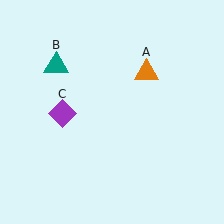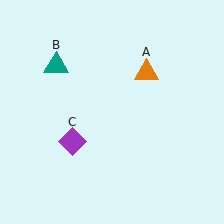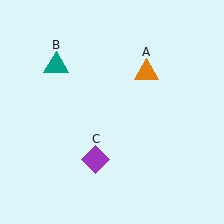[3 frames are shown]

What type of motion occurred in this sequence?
The purple diamond (object C) rotated counterclockwise around the center of the scene.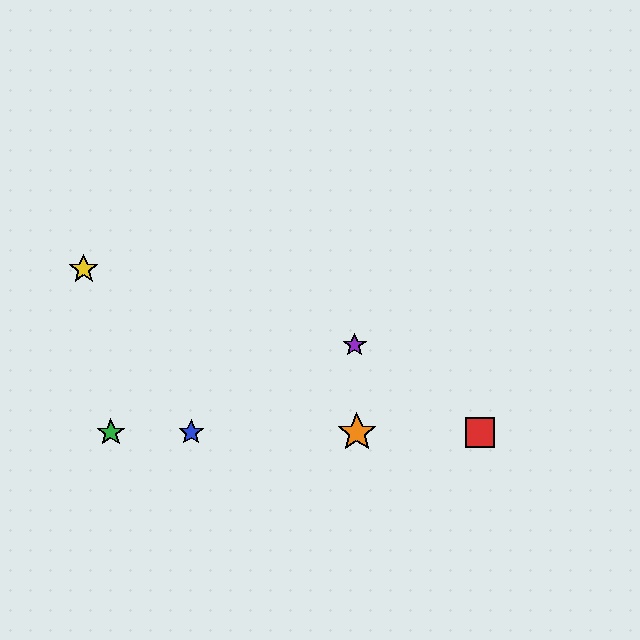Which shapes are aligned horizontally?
The red square, the blue star, the green star, the orange star are aligned horizontally.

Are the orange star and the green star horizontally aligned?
Yes, both are at y≈432.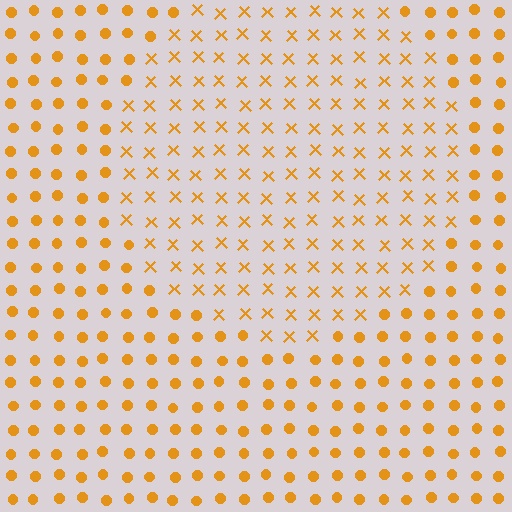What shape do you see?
I see a circle.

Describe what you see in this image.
The image is filled with small orange elements arranged in a uniform grid. A circle-shaped region contains X marks, while the surrounding area contains circles. The boundary is defined purely by the change in element shape.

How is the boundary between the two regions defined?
The boundary is defined by a change in element shape: X marks inside vs. circles outside. All elements share the same color and spacing.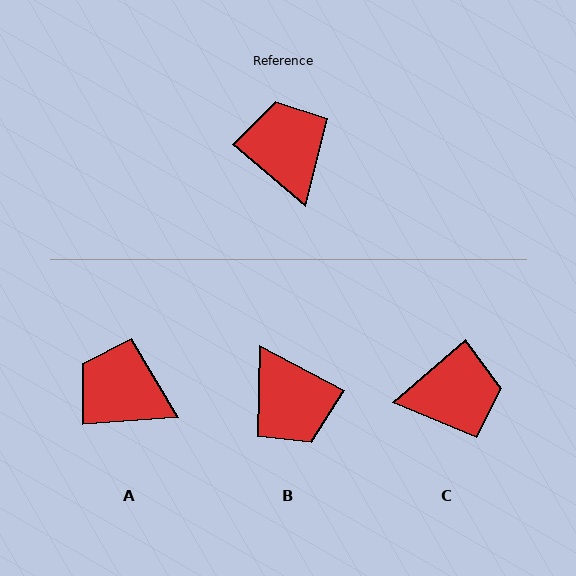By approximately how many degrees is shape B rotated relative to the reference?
Approximately 168 degrees clockwise.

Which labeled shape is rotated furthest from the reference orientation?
B, about 168 degrees away.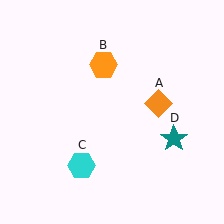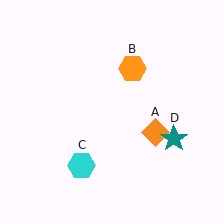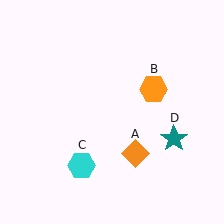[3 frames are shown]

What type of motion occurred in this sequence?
The orange diamond (object A), orange hexagon (object B) rotated clockwise around the center of the scene.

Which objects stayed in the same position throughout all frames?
Cyan hexagon (object C) and teal star (object D) remained stationary.